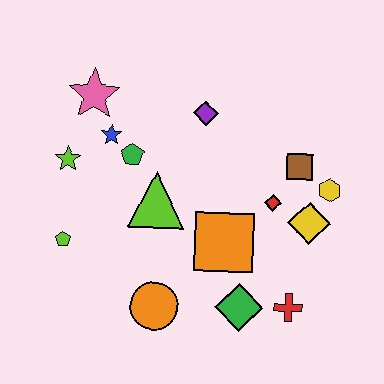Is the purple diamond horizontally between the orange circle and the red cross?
Yes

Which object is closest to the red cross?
The green diamond is closest to the red cross.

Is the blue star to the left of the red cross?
Yes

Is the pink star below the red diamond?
No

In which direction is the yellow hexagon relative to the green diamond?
The yellow hexagon is above the green diamond.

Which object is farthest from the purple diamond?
The red cross is farthest from the purple diamond.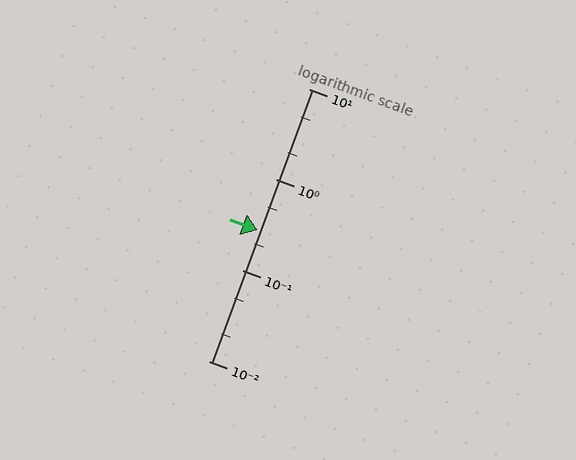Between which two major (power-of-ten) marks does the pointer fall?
The pointer is between 0.1 and 1.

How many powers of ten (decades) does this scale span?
The scale spans 3 decades, from 0.01 to 10.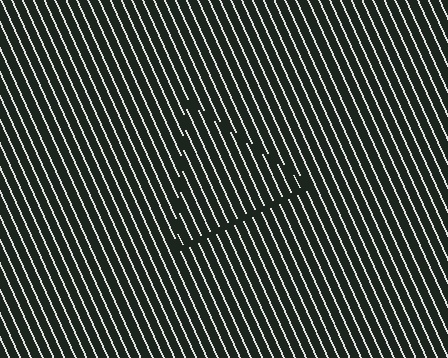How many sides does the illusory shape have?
3 sides — the line-ends trace a triangle.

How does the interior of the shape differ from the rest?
The interior of the shape contains the same grating, shifted by half a period — the contour is defined by the phase discontinuity where line-ends from the inner and outer gratings abut.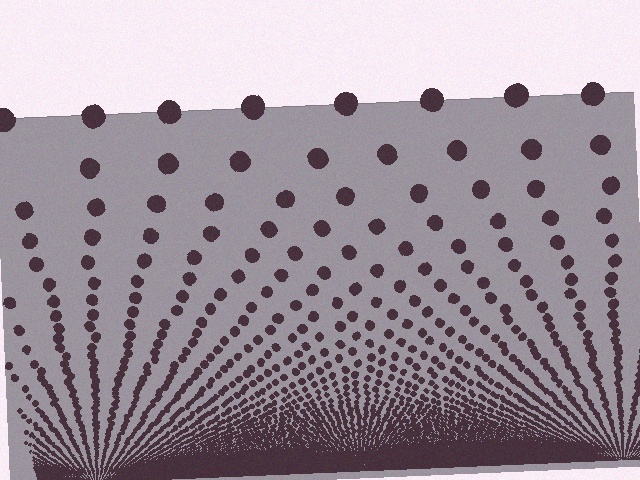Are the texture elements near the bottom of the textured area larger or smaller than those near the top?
Smaller. The gradient is inverted — elements near the bottom are smaller and denser.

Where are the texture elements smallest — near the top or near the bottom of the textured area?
Near the bottom.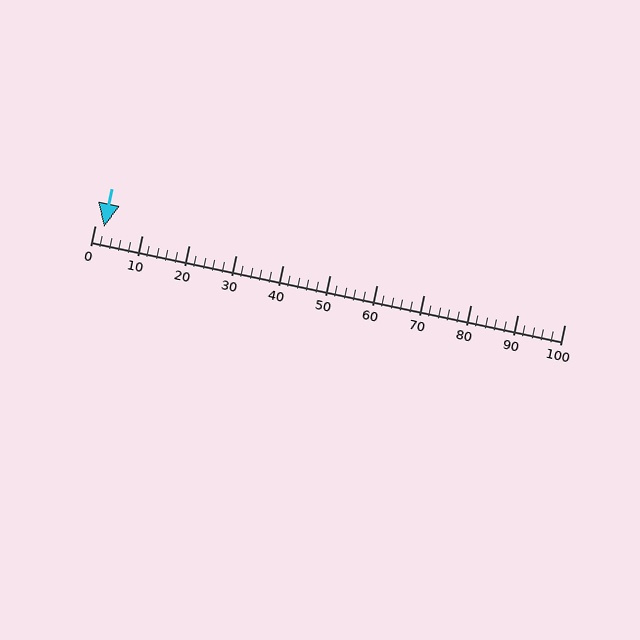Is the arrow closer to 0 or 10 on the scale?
The arrow is closer to 0.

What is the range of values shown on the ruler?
The ruler shows values from 0 to 100.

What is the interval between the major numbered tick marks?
The major tick marks are spaced 10 units apart.